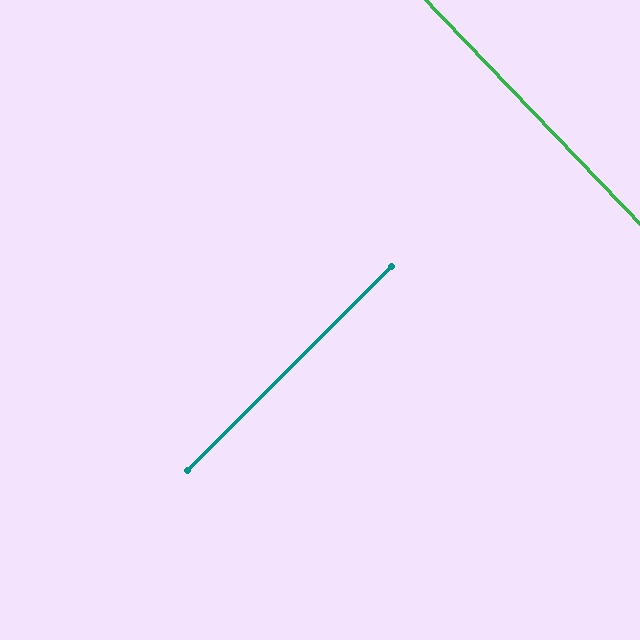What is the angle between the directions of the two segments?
Approximately 89 degrees.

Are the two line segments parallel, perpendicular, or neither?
Perpendicular — they meet at approximately 89°.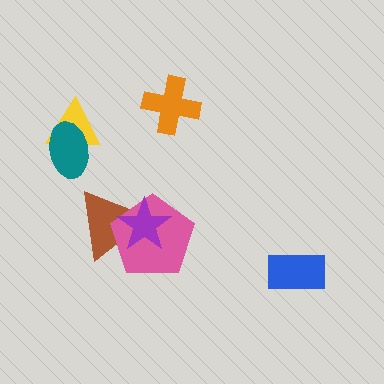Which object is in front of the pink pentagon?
The purple star is in front of the pink pentagon.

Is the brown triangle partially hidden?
Yes, it is partially covered by another shape.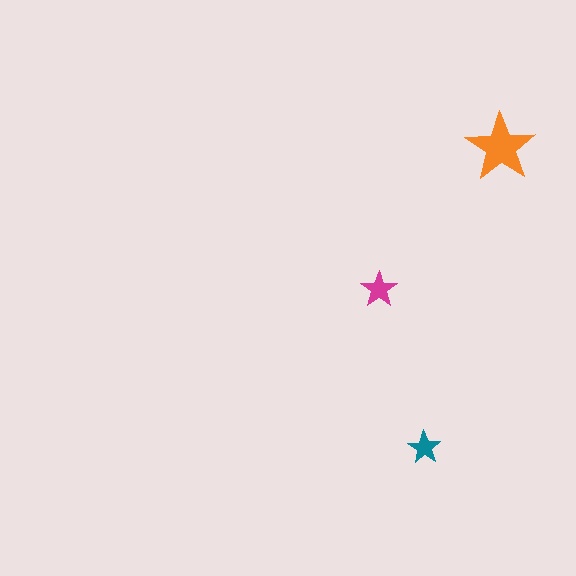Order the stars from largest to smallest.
the orange one, the magenta one, the teal one.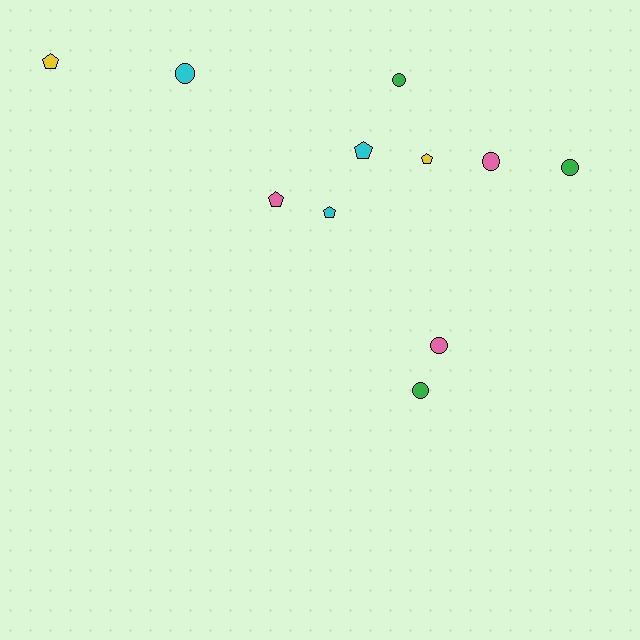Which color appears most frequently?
Pink, with 3 objects.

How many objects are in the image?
There are 11 objects.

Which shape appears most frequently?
Circle, with 6 objects.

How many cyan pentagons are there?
There are 2 cyan pentagons.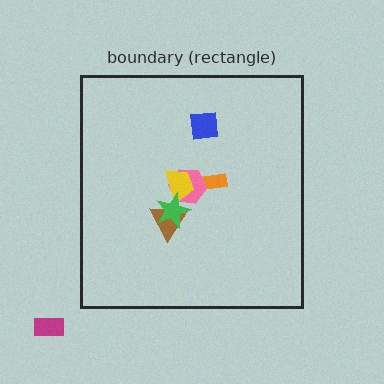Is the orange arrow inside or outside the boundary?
Inside.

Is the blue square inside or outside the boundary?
Inside.